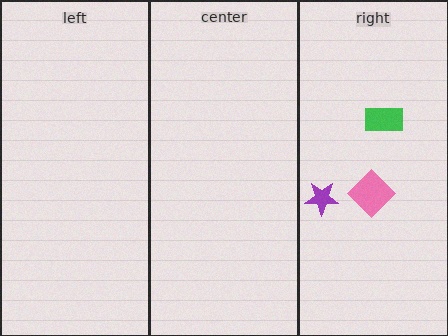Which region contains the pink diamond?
The right region.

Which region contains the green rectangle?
The right region.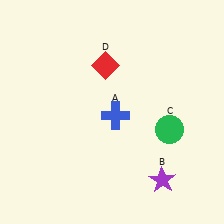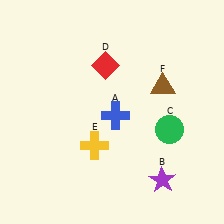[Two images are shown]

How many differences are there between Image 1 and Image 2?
There are 2 differences between the two images.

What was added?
A yellow cross (E), a brown triangle (F) were added in Image 2.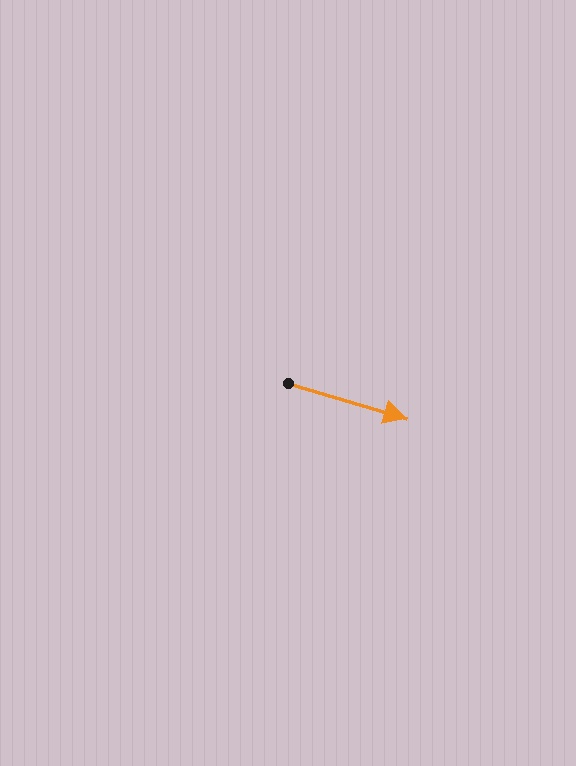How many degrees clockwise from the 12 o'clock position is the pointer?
Approximately 107 degrees.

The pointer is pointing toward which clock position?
Roughly 4 o'clock.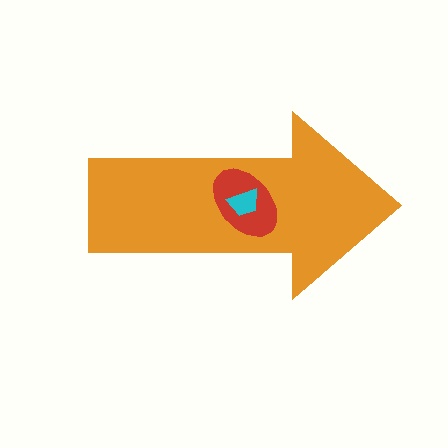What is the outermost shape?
The orange arrow.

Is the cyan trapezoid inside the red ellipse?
Yes.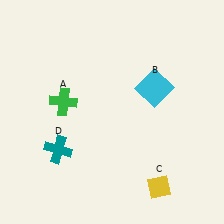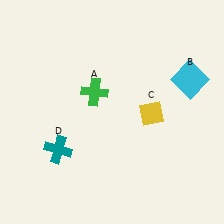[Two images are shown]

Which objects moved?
The objects that moved are: the green cross (A), the cyan square (B), the yellow diamond (C).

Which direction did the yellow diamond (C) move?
The yellow diamond (C) moved up.